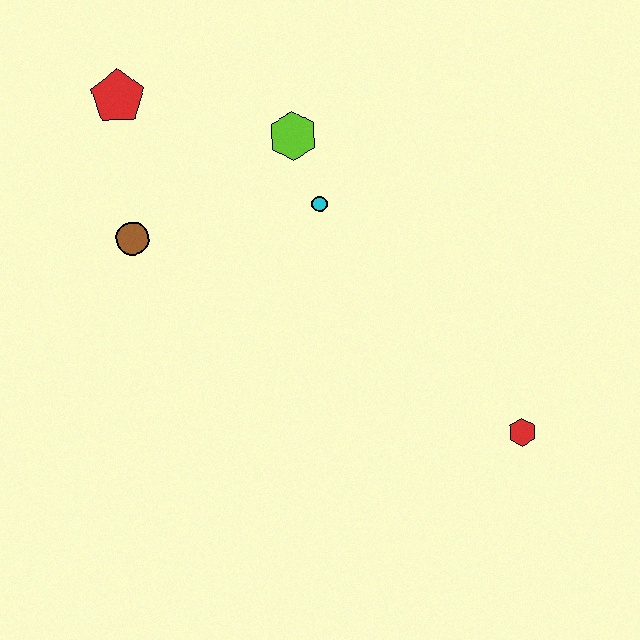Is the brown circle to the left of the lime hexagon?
Yes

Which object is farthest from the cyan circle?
The red hexagon is farthest from the cyan circle.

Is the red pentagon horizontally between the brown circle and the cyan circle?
No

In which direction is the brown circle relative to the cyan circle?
The brown circle is to the left of the cyan circle.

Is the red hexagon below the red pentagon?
Yes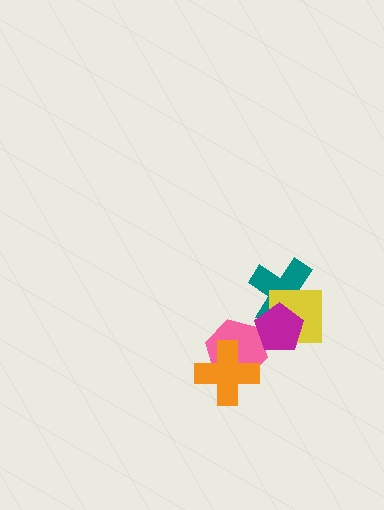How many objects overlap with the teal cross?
2 objects overlap with the teal cross.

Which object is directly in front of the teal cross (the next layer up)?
The yellow square is directly in front of the teal cross.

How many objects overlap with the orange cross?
1 object overlaps with the orange cross.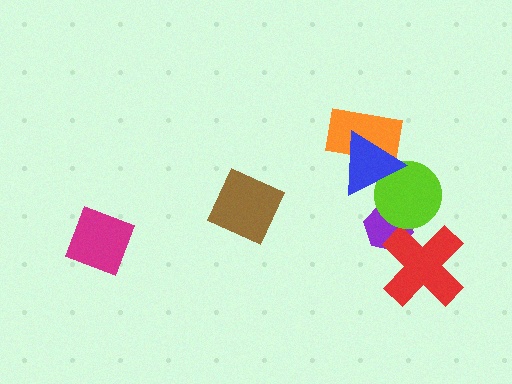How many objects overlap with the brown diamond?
0 objects overlap with the brown diamond.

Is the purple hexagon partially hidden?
Yes, it is partially covered by another shape.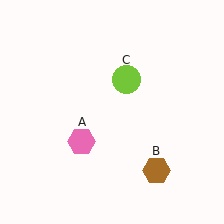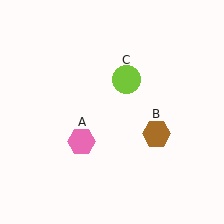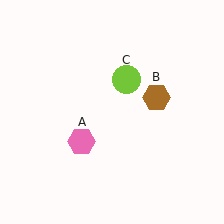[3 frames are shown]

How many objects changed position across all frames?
1 object changed position: brown hexagon (object B).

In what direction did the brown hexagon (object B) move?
The brown hexagon (object B) moved up.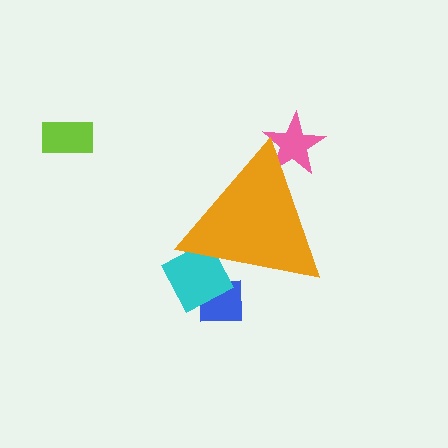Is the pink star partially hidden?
Yes, the pink star is partially hidden behind the orange triangle.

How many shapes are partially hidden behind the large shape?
3 shapes are partially hidden.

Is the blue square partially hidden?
Yes, the blue square is partially hidden behind the orange triangle.